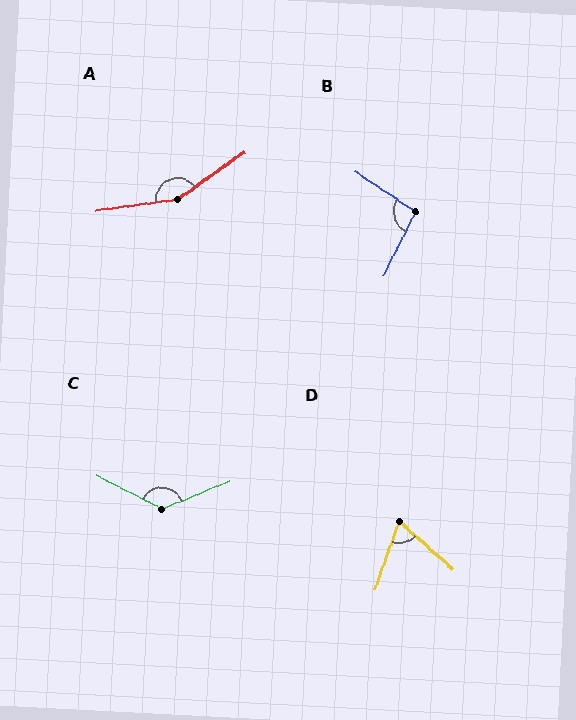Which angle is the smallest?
D, at approximately 68 degrees.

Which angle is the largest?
A, at approximately 152 degrees.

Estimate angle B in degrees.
Approximately 97 degrees.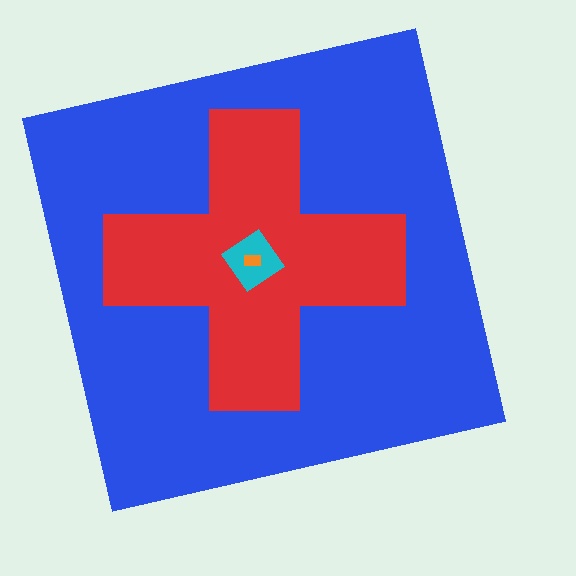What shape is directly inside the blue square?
The red cross.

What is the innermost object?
The orange rectangle.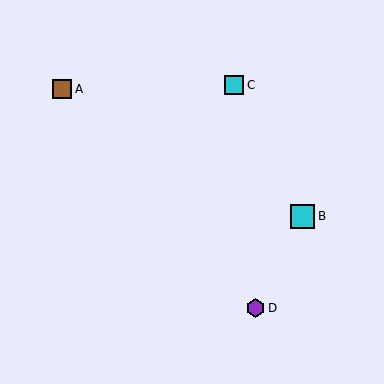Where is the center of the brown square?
The center of the brown square is at (62, 89).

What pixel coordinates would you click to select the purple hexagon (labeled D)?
Click at (255, 308) to select the purple hexagon D.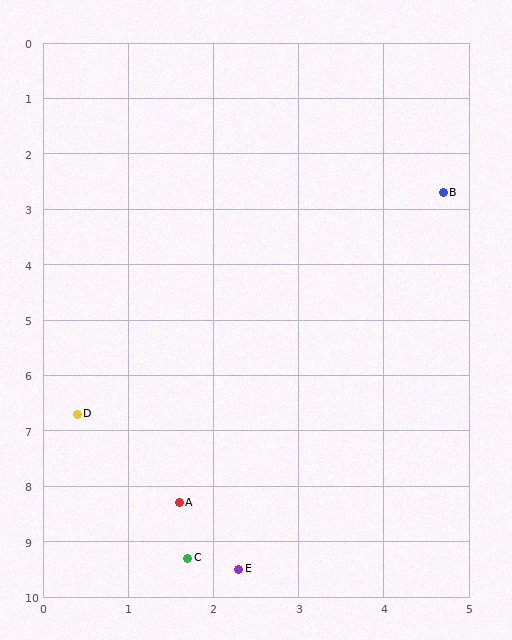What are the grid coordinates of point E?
Point E is at approximately (2.3, 9.5).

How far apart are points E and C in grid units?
Points E and C are about 0.6 grid units apart.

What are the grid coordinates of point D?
Point D is at approximately (0.4, 6.7).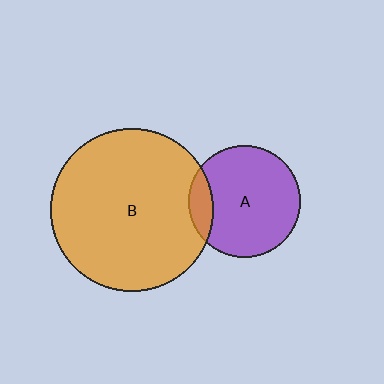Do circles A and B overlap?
Yes.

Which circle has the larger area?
Circle B (orange).